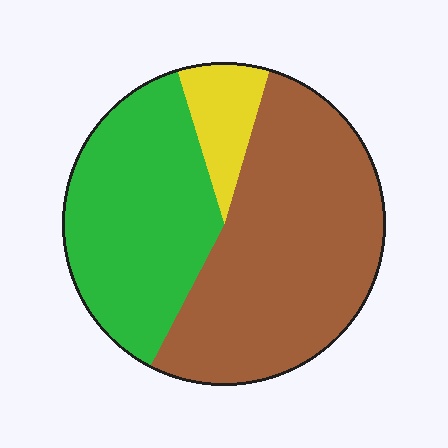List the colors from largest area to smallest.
From largest to smallest: brown, green, yellow.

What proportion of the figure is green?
Green takes up about three eighths (3/8) of the figure.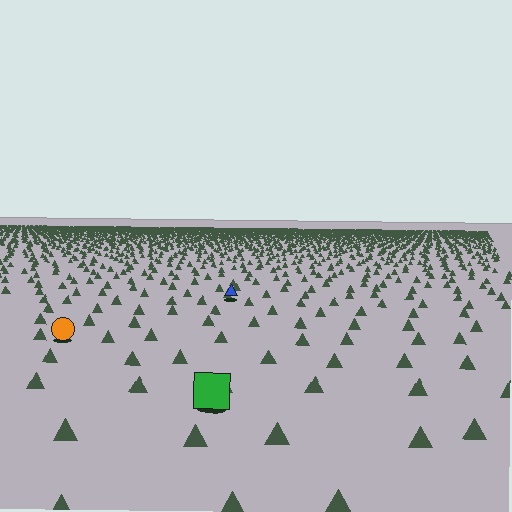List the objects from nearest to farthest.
From nearest to farthest: the green square, the orange circle, the blue triangle.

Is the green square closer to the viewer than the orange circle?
Yes. The green square is closer — you can tell from the texture gradient: the ground texture is coarser near it.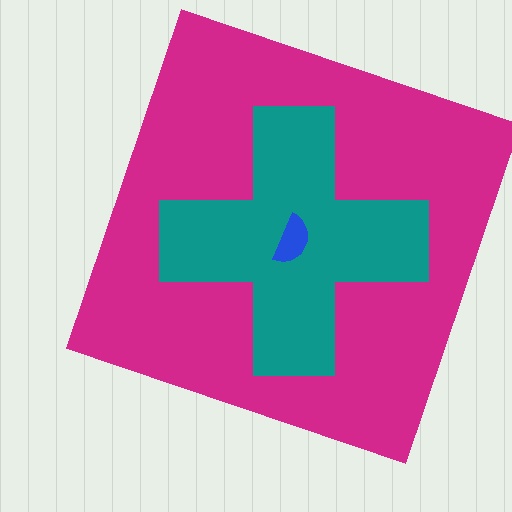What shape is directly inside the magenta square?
The teal cross.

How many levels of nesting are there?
3.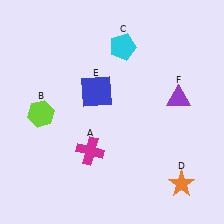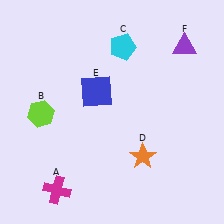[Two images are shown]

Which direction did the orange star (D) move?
The orange star (D) moved left.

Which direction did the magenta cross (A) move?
The magenta cross (A) moved down.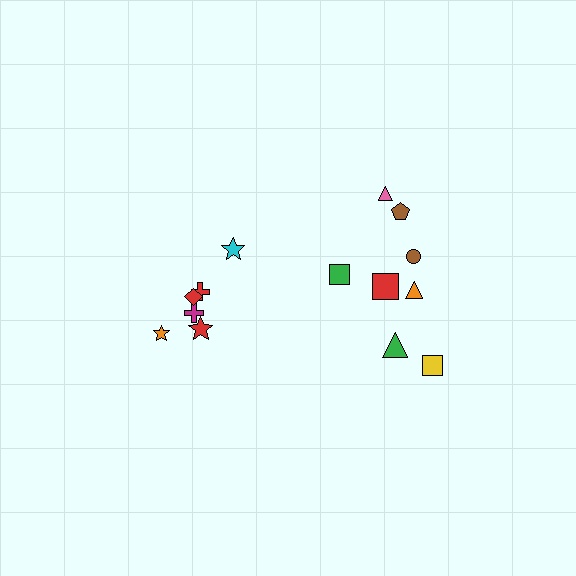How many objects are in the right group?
There are 8 objects.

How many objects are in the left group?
There are 6 objects.